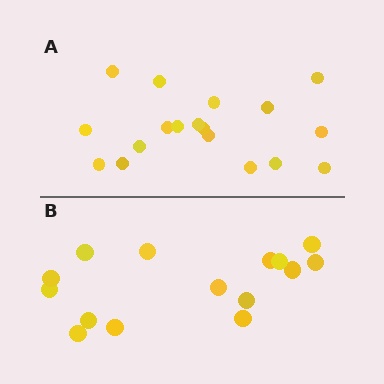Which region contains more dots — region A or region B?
Region A (the top region) has more dots.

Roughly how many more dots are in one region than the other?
Region A has just a few more — roughly 2 or 3 more dots than region B.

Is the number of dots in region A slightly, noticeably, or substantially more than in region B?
Region A has only slightly more — the two regions are fairly close. The ratio is roughly 1.2 to 1.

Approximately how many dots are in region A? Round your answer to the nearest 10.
About 20 dots. (The exact count is 18, which rounds to 20.)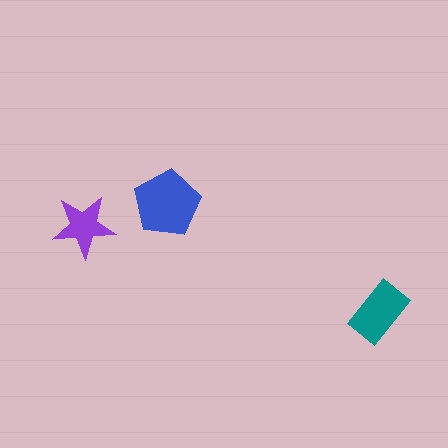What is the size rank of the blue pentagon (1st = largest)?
1st.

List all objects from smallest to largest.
The purple star, the teal rectangle, the blue pentagon.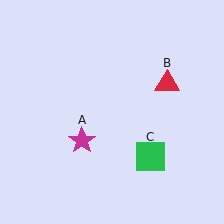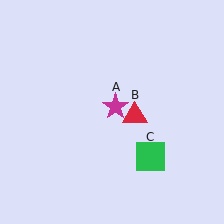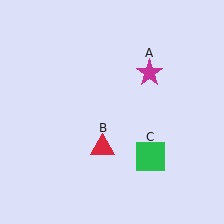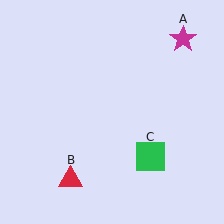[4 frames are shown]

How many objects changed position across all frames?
2 objects changed position: magenta star (object A), red triangle (object B).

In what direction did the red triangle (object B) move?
The red triangle (object B) moved down and to the left.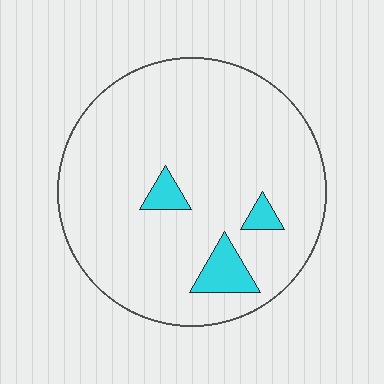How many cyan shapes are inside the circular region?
3.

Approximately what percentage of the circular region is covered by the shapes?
Approximately 10%.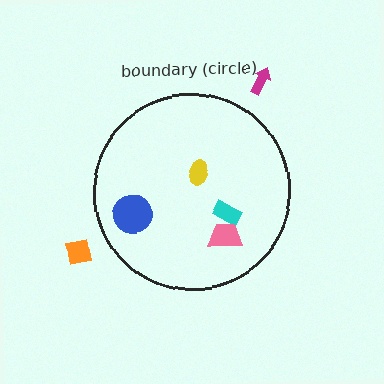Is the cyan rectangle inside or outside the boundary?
Inside.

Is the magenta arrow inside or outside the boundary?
Outside.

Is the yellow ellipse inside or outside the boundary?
Inside.